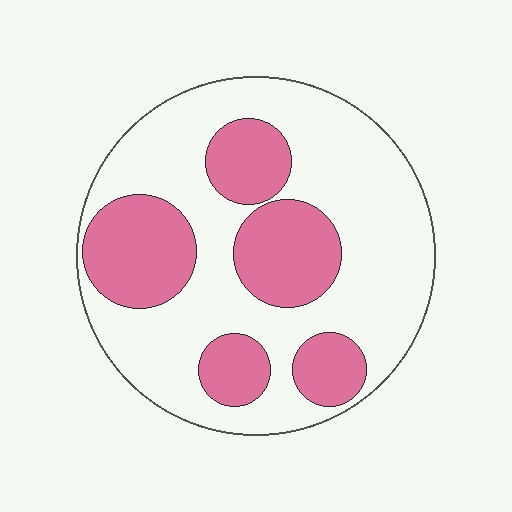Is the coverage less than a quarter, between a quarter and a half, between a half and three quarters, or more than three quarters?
Between a quarter and a half.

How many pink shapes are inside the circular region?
5.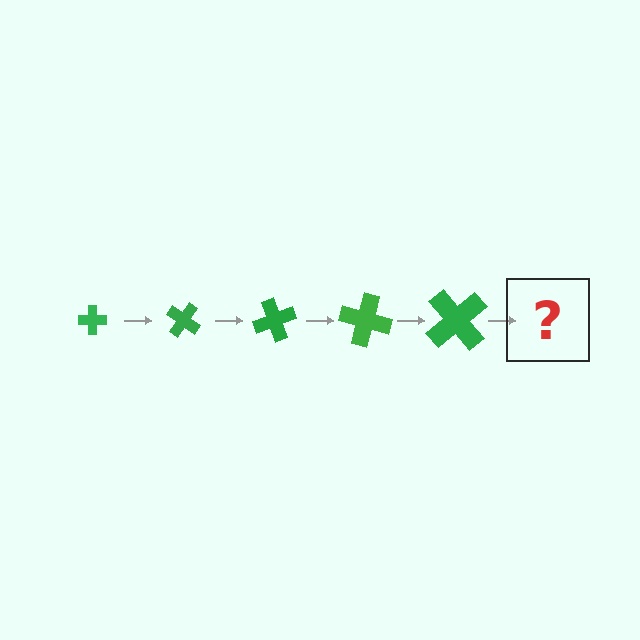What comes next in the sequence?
The next element should be a cross, larger than the previous one and rotated 175 degrees from the start.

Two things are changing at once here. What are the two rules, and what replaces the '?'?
The two rules are that the cross grows larger each step and it rotates 35 degrees each step. The '?' should be a cross, larger than the previous one and rotated 175 degrees from the start.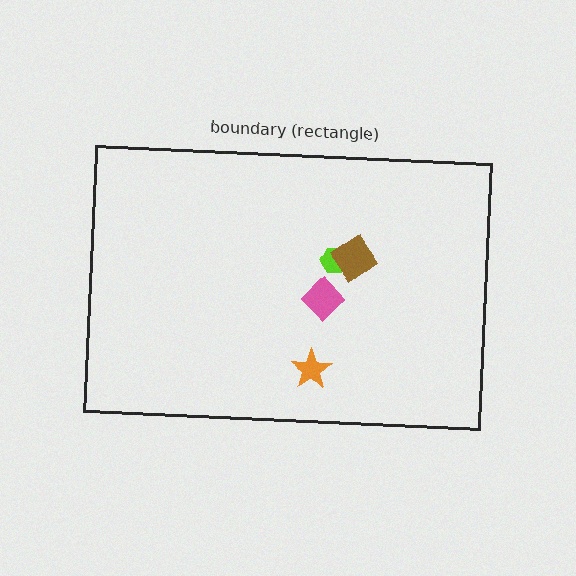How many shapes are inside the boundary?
4 inside, 0 outside.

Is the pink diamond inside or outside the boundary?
Inside.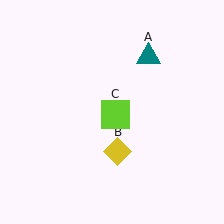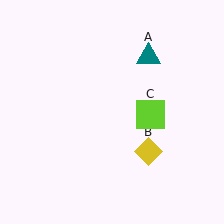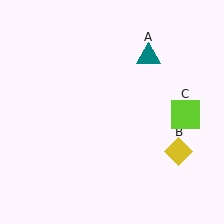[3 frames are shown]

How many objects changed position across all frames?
2 objects changed position: yellow diamond (object B), lime square (object C).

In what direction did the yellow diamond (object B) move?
The yellow diamond (object B) moved right.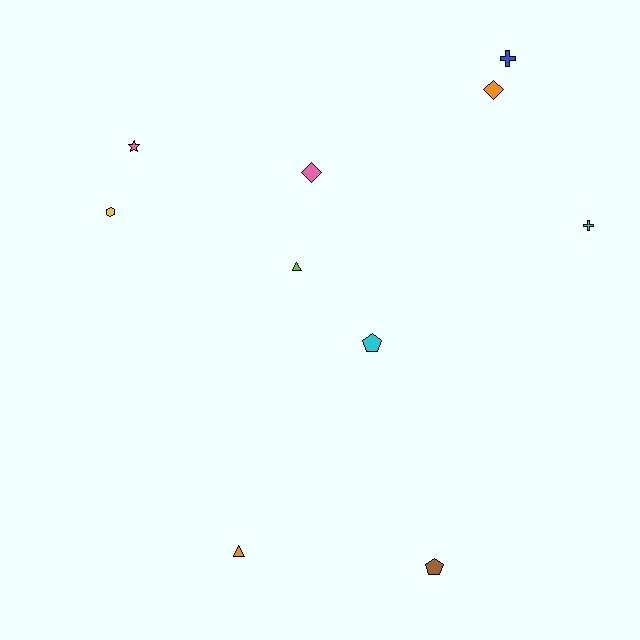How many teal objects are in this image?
There are no teal objects.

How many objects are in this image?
There are 10 objects.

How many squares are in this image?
There are no squares.